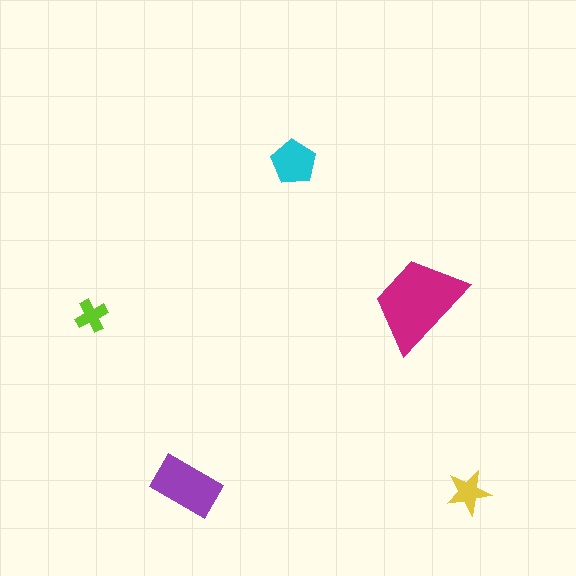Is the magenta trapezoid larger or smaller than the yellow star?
Larger.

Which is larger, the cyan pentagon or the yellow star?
The cyan pentagon.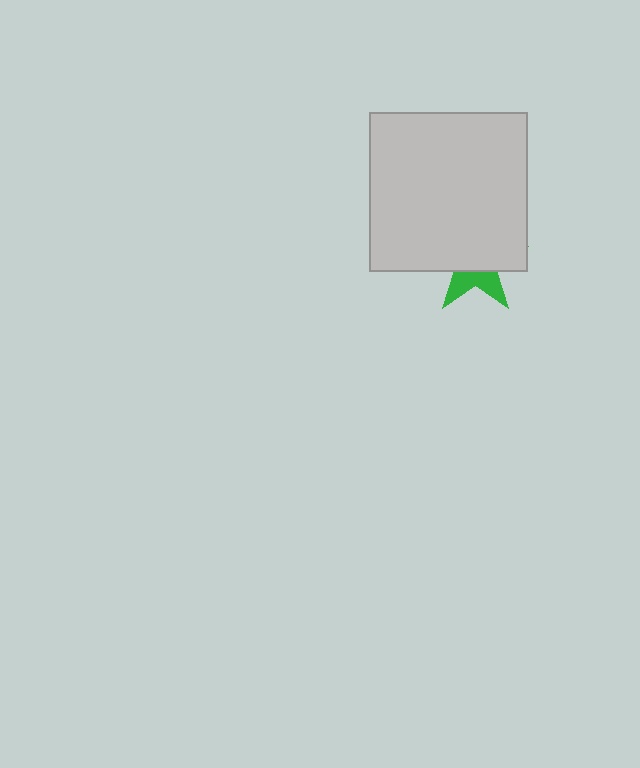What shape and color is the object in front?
The object in front is a light gray square.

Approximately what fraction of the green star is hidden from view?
Roughly 65% of the green star is hidden behind the light gray square.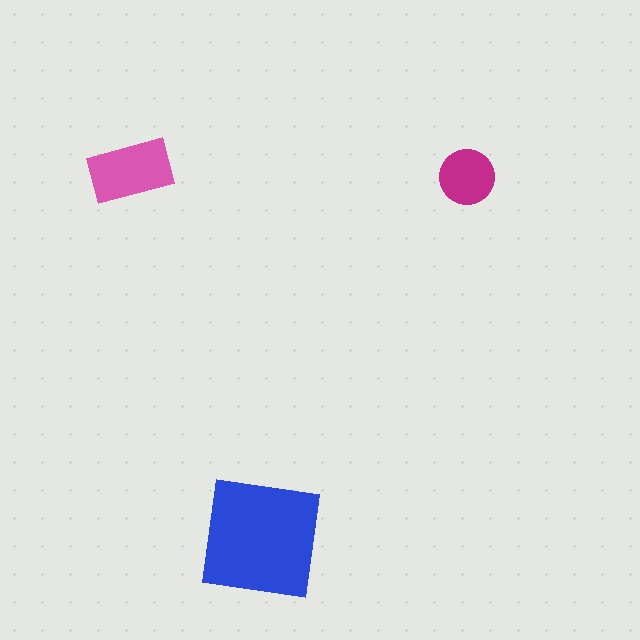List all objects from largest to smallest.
The blue square, the pink rectangle, the magenta circle.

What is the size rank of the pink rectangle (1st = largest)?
2nd.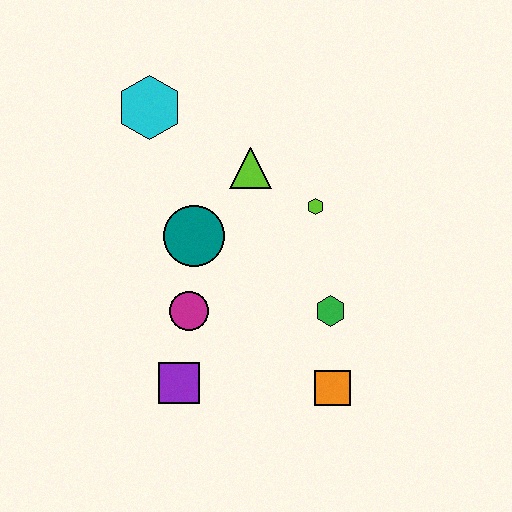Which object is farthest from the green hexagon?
The cyan hexagon is farthest from the green hexagon.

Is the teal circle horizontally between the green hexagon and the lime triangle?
No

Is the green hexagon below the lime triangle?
Yes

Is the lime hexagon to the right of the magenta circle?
Yes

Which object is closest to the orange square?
The green hexagon is closest to the orange square.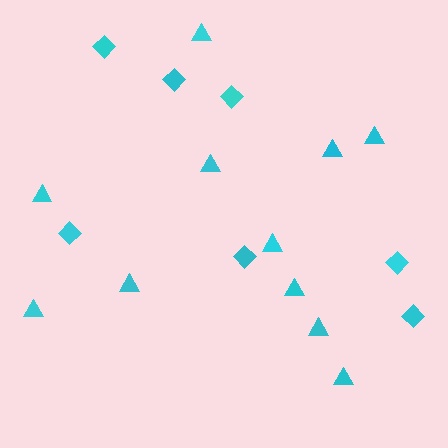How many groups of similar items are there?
There are 2 groups: one group of diamonds (7) and one group of triangles (11).